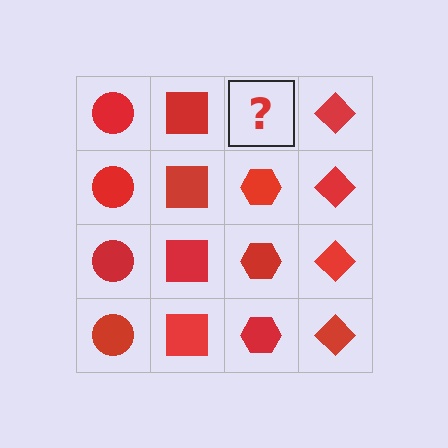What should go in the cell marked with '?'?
The missing cell should contain a red hexagon.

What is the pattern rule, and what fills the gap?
The rule is that each column has a consistent shape. The gap should be filled with a red hexagon.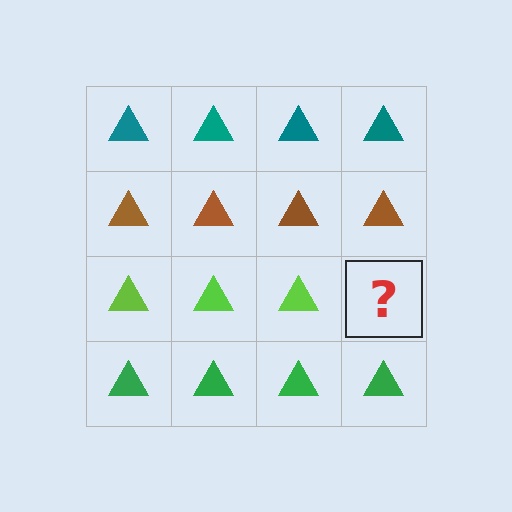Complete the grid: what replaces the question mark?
The question mark should be replaced with a lime triangle.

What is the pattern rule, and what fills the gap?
The rule is that each row has a consistent color. The gap should be filled with a lime triangle.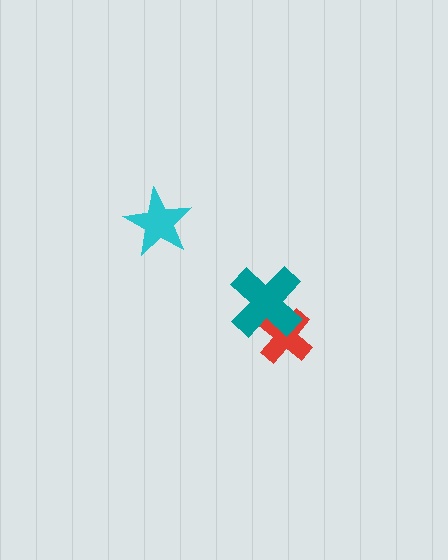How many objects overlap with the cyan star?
0 objects overlap with the cyan star.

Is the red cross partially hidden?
Yes, it is partially covered by another shape.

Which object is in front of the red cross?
The teal cross is in front of the red cross.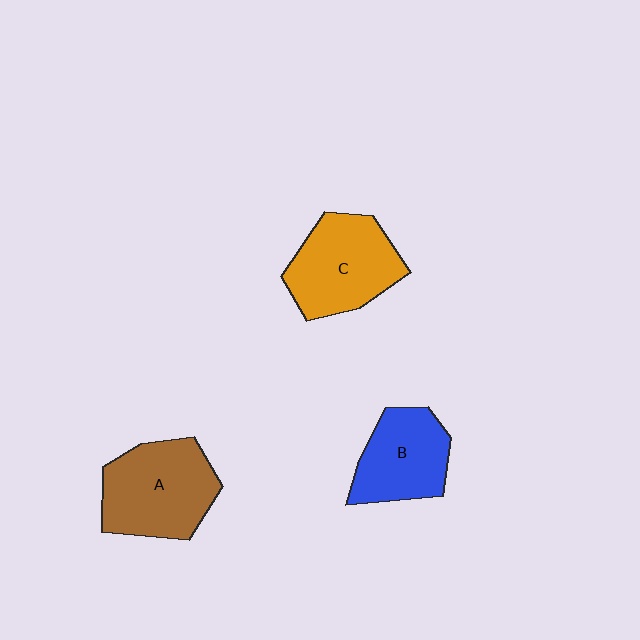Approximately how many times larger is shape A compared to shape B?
Approximately 1.3 times.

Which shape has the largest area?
Shape A (brown).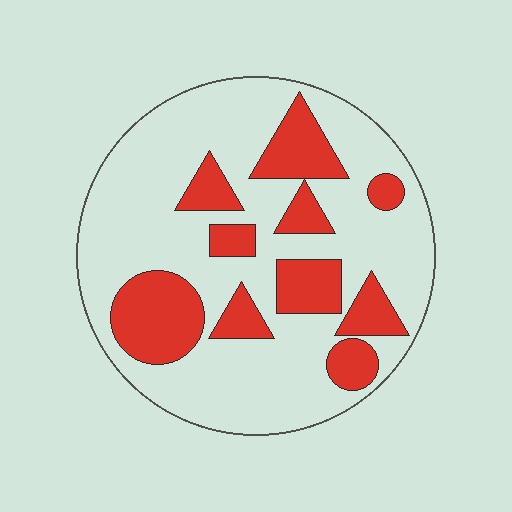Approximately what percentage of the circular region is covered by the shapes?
Approximately 30%.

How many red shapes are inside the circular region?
10.